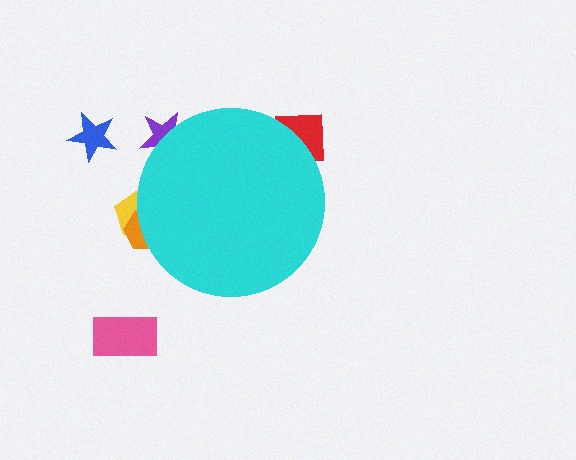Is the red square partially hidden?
Yes, the red square is partially hidden behind the cyan circle.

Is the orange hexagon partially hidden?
Yes, the orange hexagon is partially hidden behind the cyan circle.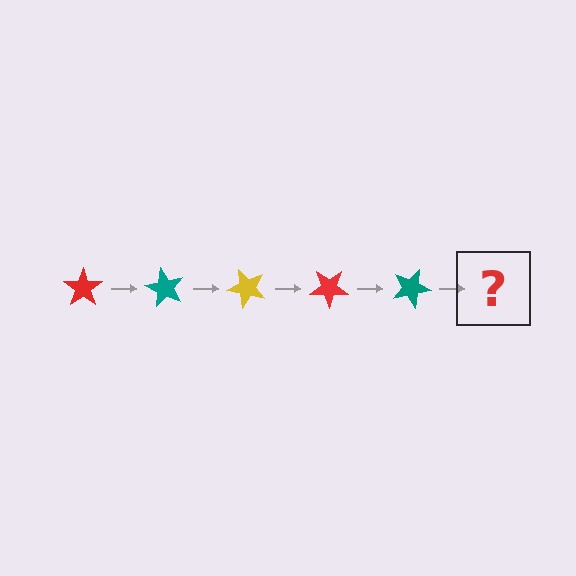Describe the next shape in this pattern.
It should be a yellow star, rotated 300 degrees from the start.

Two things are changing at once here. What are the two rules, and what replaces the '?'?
The two rules are that it rotates 60 degrees each step and the color cycles through red, teal, and yellow. The '?' should be a yellow star, rotated 300 degrees from the start.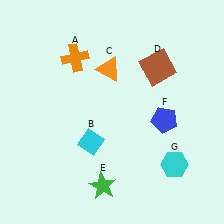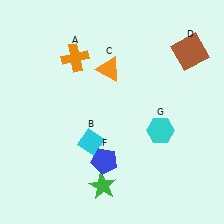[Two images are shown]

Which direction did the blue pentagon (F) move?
The blue pentagon (F) moved left.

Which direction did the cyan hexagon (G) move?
The cyan hexagon (G) moved up.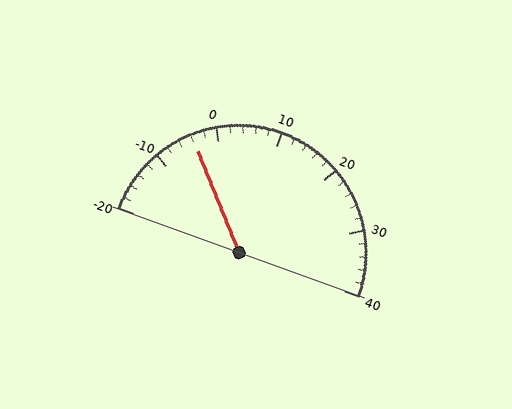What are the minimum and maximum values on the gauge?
The gauge ranges from -20 to 40.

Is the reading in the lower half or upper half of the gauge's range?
The reading is in the lower half of the range (-20 to 40).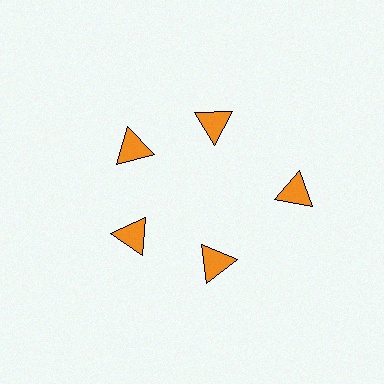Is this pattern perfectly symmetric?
No. The 5 orange triangles are arranged in a ring, but one element near the 3 o'clock position is pushed outward from the center, breaking the 5-fold rotational symmetry.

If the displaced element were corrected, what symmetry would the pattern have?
It would have 5-fold rotational symmetry — the pattern would map onto itself every 72 degrees.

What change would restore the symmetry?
The symmetry would be restored by moving it inward, back onto the ring so that all 5 triangles sit at equal angles and equal distance from the center.